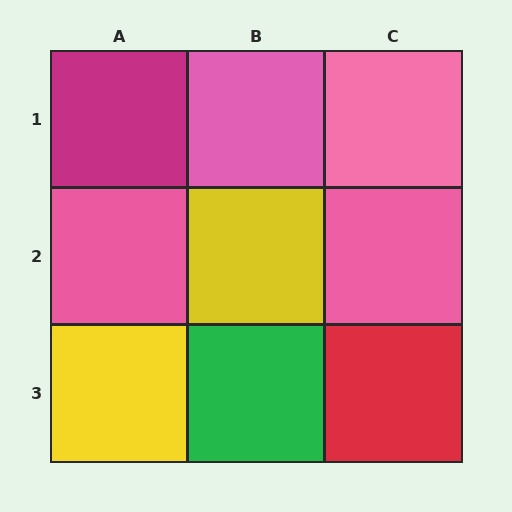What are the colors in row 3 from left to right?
Yellow, green, red.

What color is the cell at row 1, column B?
Pink.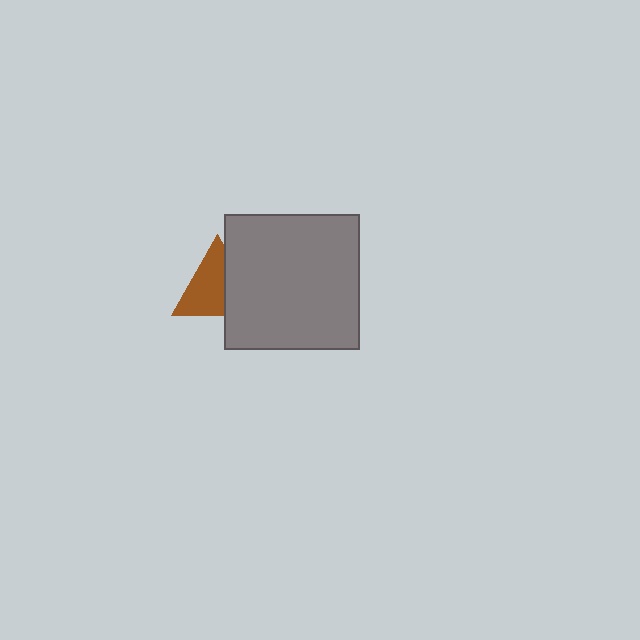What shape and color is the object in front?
The object in front is a gray square.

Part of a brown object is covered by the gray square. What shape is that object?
It is a triangle.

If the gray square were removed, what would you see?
You would see the complete brown triangle.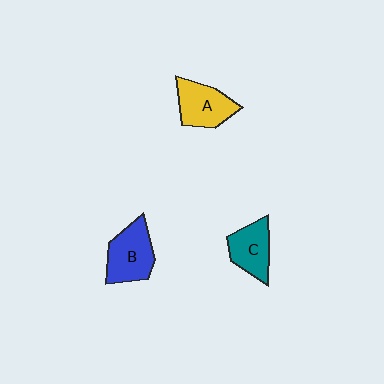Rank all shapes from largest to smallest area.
From largest to smallest: B (blue), A (yellow), C (teal).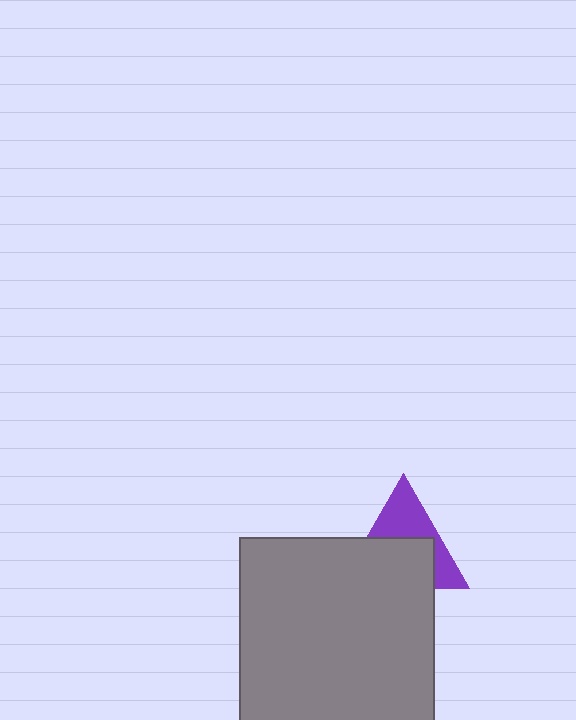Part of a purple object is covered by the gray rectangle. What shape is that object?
It is a triangle.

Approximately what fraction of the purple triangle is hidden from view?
Roughly 56% of the purple triangle is hidden behind the gray rectangle.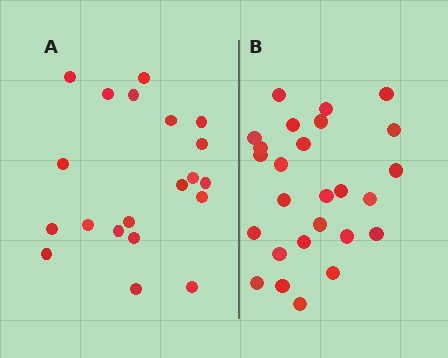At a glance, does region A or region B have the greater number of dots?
Region B (the right region) has more dots.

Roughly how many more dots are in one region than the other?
Region B has about 6 more dots than region A.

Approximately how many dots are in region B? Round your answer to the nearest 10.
About 30 dots. (The exact count is 26, which rounds to 30.)